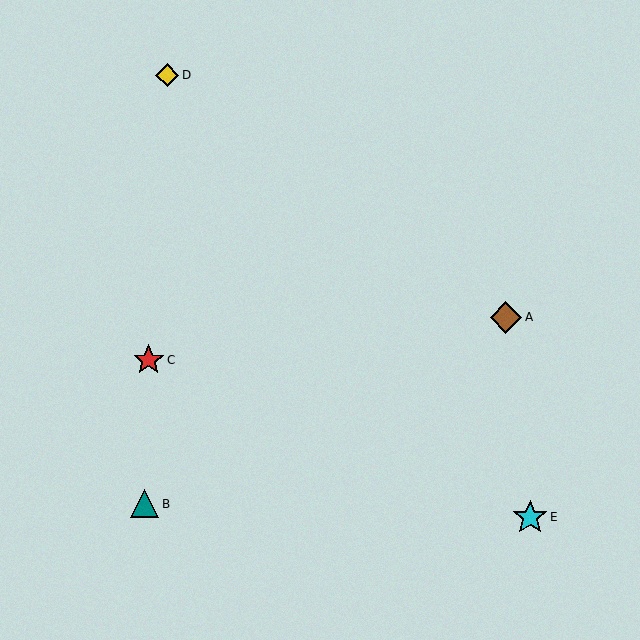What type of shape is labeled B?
Shape B is a teal triangle.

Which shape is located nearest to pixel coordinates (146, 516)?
The teal triangle (labeled B) at (145, 504) is nearest to that location.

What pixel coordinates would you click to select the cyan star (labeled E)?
Click at (530, 517) to select the cyan star E.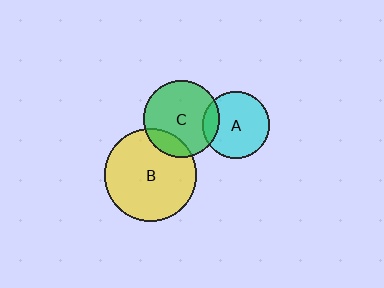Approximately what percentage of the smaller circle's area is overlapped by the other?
Approximately 15%.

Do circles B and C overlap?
Yes.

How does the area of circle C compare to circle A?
Approximately 1.3 times.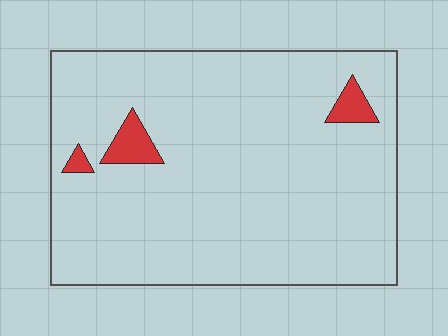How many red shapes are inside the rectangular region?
3.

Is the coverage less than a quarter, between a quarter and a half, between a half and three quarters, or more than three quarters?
Less than a quarter.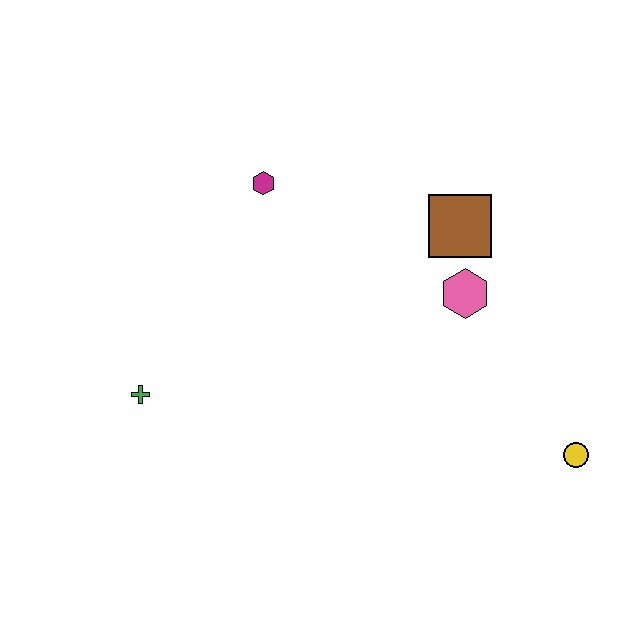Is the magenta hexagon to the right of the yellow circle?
No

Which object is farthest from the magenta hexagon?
The yellow circle is farthest from the magenta hexagon.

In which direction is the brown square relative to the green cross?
The brown square is to the right of the green cross.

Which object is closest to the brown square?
The pink hexagon is closest to the brown square.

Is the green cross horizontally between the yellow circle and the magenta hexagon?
No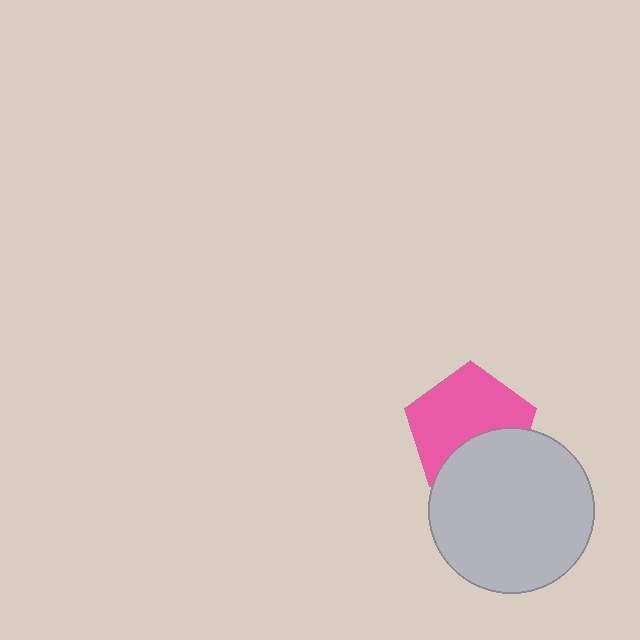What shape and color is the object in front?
The object in front is a light gray circle.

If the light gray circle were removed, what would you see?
You would see the complete pink pentagon.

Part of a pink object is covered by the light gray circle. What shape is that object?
It is a pentagon.